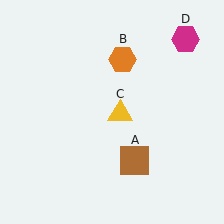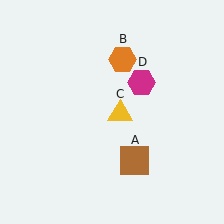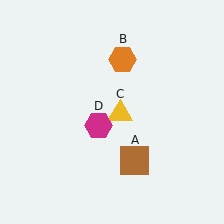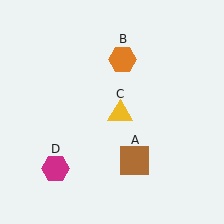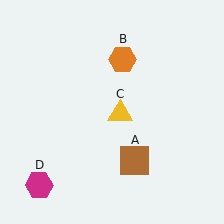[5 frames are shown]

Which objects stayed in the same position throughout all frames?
Brown square (object A) and orange hexagon (object B) and yellow triangle (object C) remained stationary.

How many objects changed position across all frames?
1 object changed position: magenta hexagon (object D).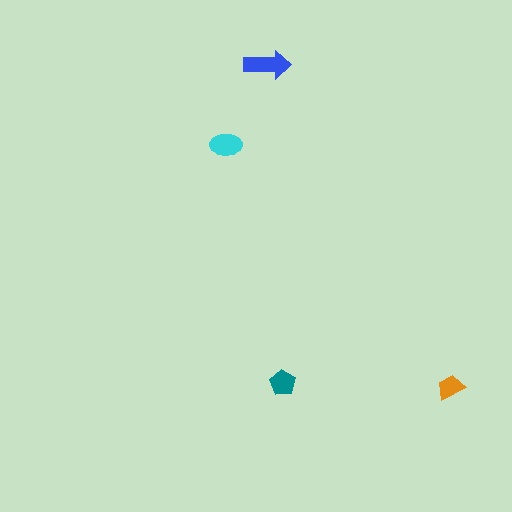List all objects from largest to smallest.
The blue arrow, the cyan ellipse, the teal pentagon, the orange trapezoid.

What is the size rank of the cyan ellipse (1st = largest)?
2nd.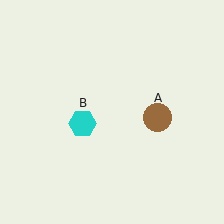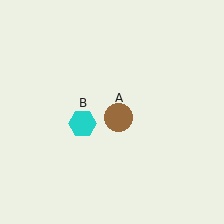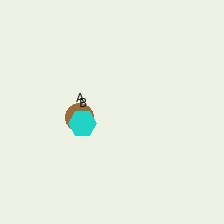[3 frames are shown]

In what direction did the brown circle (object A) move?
The brown circle (object A) moved left.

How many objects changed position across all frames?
1 object changed position: brown circle (object A).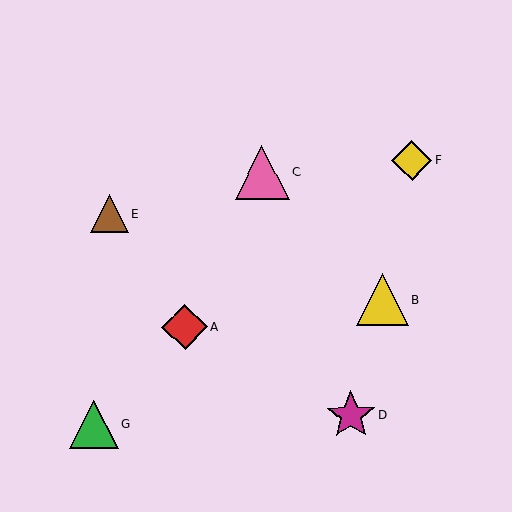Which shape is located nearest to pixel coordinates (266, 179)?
The pink triangle (labeled C) at (262, 172) is nearest to that location.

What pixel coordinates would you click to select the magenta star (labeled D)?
Click at (351, 415) to select the magenta star D.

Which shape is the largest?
The pink triangle (labeled C) is the largest.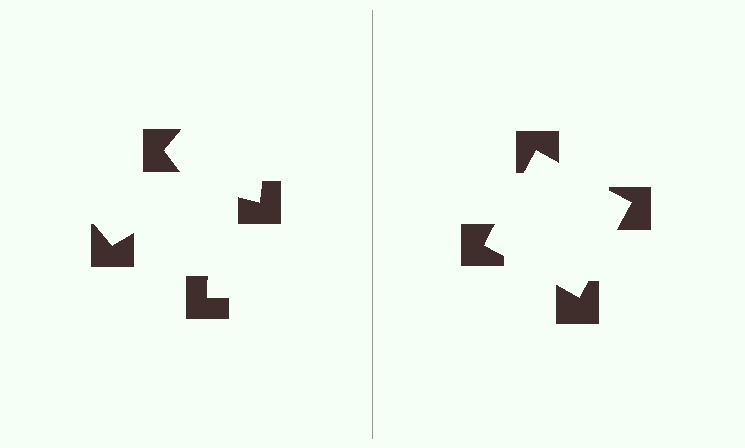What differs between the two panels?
The notched squares are positioned identically on both sides; only the wedge orientations differ. On the right they align to a square; on the left they are misaligned.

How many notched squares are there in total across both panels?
8 — 4 on each side.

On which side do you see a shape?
An illusory square appears on the right side. On the left side the wedge cuts are rotated, so no coherent shape forms.